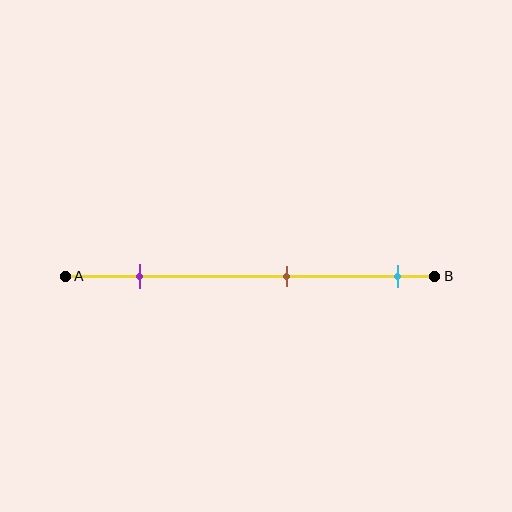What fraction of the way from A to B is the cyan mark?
The cyan mark is approximately 90% (0.9) of the way from A to B.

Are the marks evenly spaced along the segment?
Yes, the marks are approximately evenly spaced.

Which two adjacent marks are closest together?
The brown and cyan marks are the closest adjacent pair.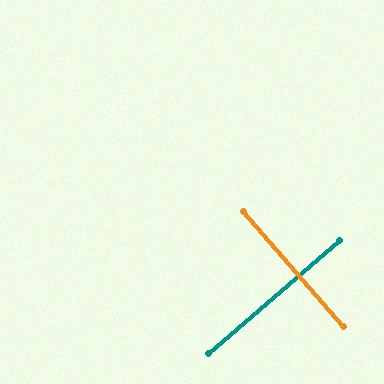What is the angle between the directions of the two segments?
Approximately 90 degrees.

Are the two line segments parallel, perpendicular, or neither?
Perpendicular — they meet at approximately 90°.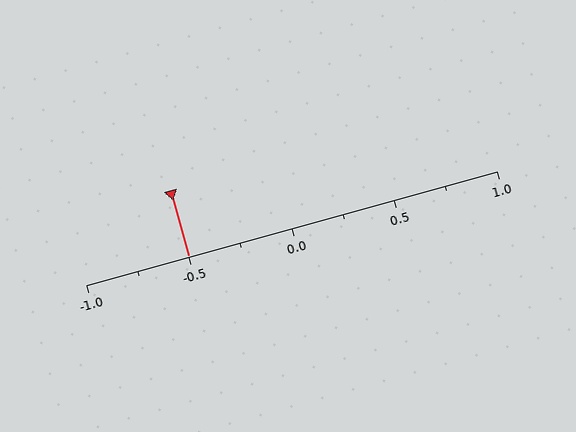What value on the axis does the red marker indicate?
The marker indicates approximately -0.5.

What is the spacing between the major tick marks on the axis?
The major ticks are spaced 0.5 apart.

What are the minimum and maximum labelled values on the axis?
The axis runs from -1.0 to 1.0.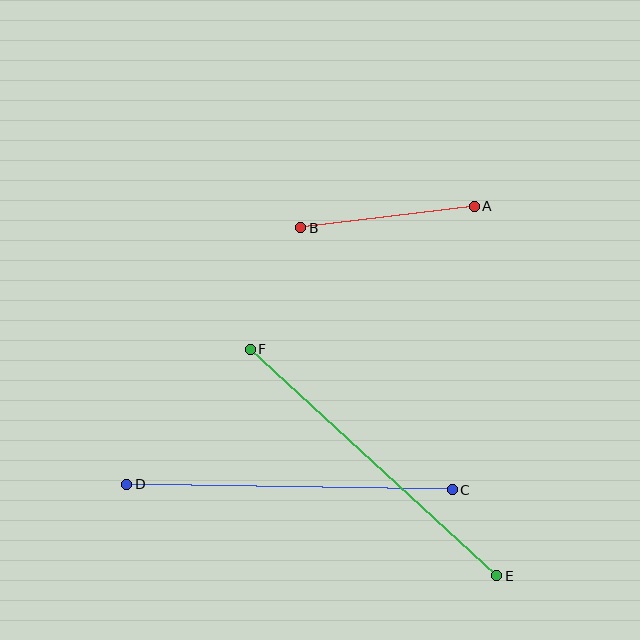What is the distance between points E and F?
The distance is approximately 335 pixels.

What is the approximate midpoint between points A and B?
The midpoint is at approximately (387, 217) pixels.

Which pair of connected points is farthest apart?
Points E and F are farthest apart.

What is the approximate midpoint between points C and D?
The midpoint is at approximately (289, 487) pixels.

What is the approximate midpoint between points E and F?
The midpoint is at approximately (373, 463) pixels.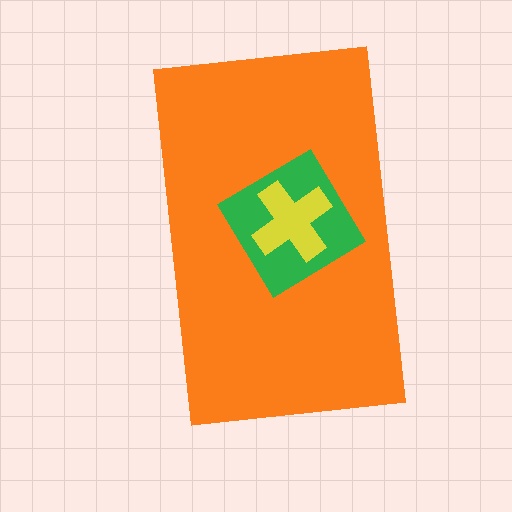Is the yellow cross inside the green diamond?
Yes.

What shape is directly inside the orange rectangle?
The green diamond.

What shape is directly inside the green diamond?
The yellow cross.